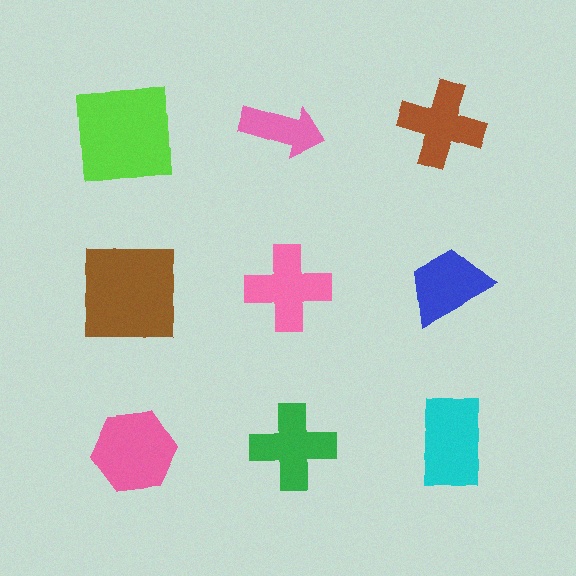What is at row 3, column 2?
A green cross.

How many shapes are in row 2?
3 shapes.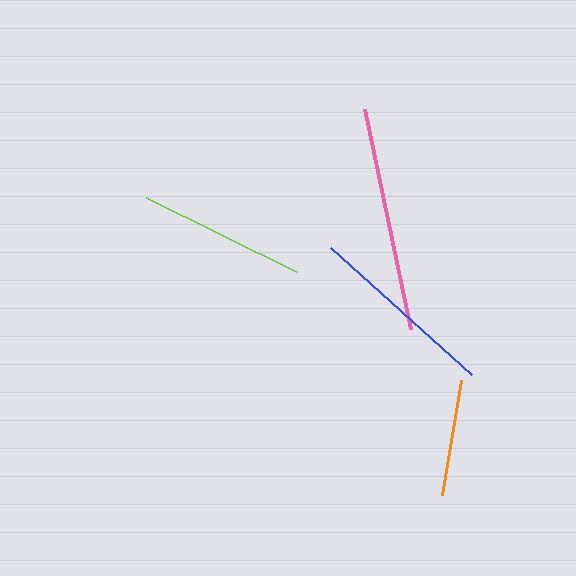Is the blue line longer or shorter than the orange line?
The blue line is longer than the orange line.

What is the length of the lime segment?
The lime segment is approximately 168 pixels long.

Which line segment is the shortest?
The orange line is the shortest at approximately 117 pixels.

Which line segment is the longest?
The pink line is the longest at approximately 225 pixels.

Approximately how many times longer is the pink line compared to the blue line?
The pink line is approximately 1.2 times the length of the blue line.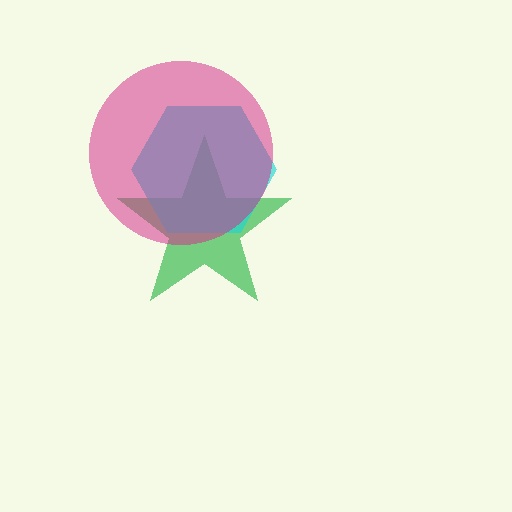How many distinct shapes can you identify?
There are 3 distinct shapes: a green star, a cyan hexagon, a magenta circle.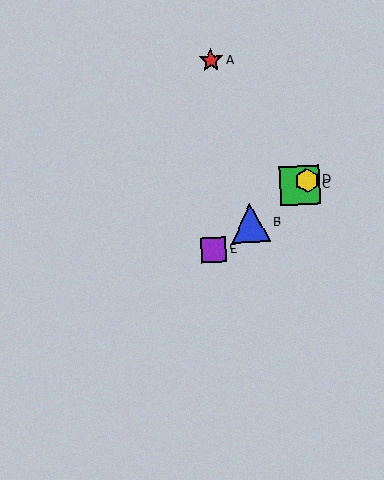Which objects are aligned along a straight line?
Objects B, C, D, E are aligned along a straight line.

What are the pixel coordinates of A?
Object A is at (211, 60).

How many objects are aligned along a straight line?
4 objects (B, C, D, E) are aligned along a straight line.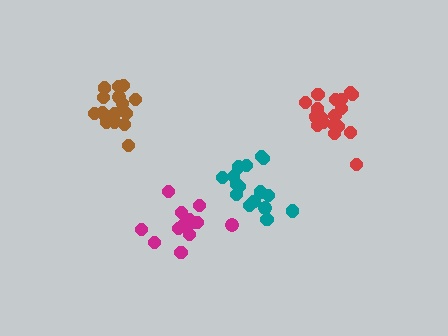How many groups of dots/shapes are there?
There are 4 groups.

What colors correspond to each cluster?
The clusters are colored: red, magenta, teal, brown.